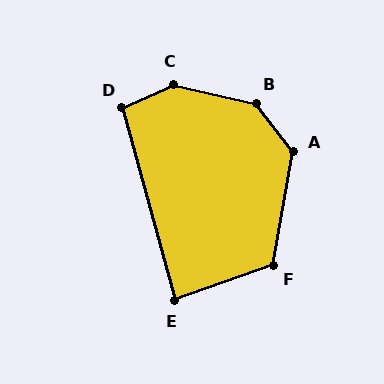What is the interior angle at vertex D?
Approximately 99 degrees (obtuse).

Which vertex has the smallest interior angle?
E, at approximately 86 degrees.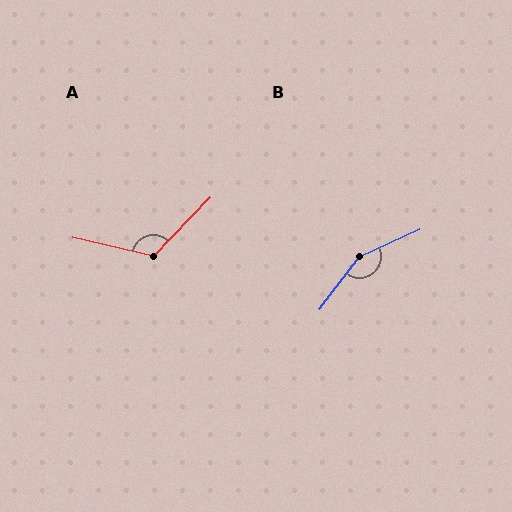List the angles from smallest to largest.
A (121°), B (152°).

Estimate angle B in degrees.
Approximately 152 degrees.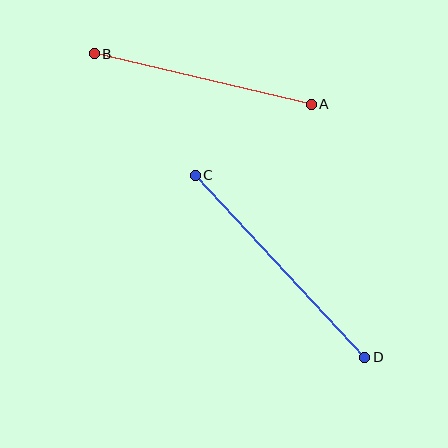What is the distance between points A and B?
The distance is approximately 223 pixels.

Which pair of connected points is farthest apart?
Points C and D are farthest apart.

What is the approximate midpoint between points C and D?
The midpoint is at approximately (280, 266) pixels.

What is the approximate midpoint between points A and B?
The midpoint is at approximately (203, 79) pixels.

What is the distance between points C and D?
The distance is approximately 249 pixels.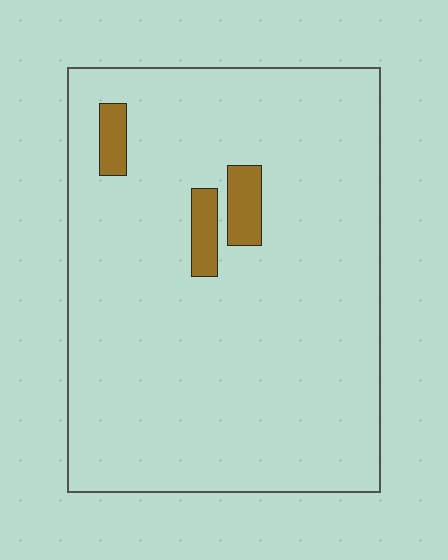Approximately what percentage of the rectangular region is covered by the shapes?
Approximately 5%.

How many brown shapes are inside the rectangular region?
3.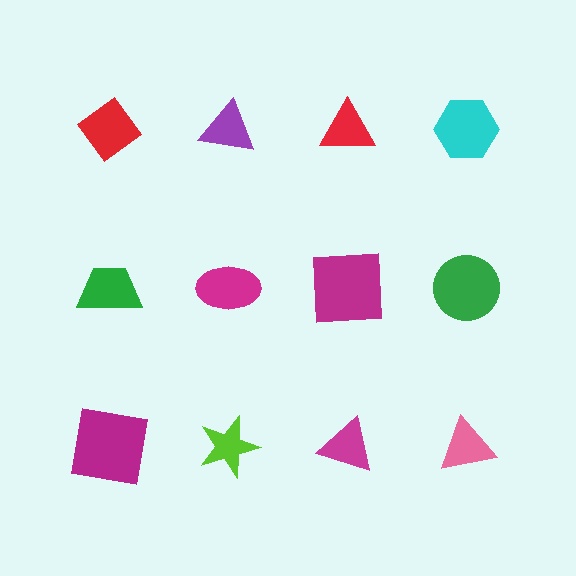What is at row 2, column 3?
A magenta square.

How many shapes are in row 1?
4 shapes.